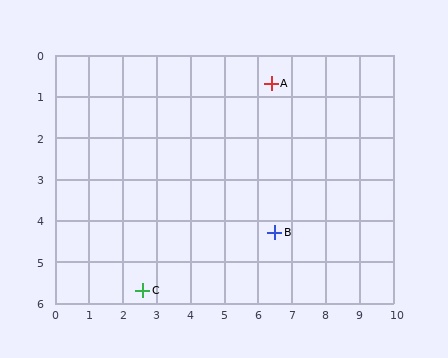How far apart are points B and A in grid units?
Points B and A are about 3.6 grid units apart.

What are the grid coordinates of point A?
Point A is at approximately (6.4, 0.7).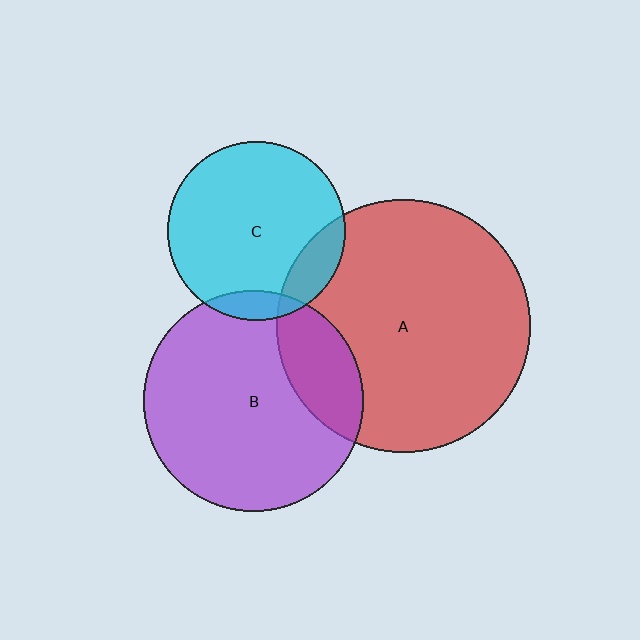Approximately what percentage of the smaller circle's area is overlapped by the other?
Approximately 20%.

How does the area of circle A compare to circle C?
Approximately 2.0 times.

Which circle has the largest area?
Circle A (red).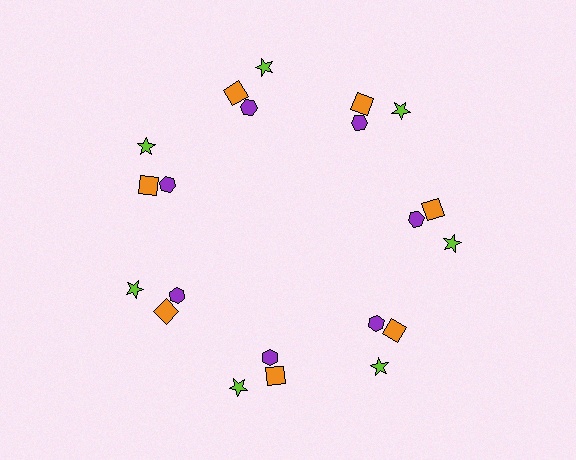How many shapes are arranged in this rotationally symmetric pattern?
There are 21 shapes, arranged in 7 groups of 3.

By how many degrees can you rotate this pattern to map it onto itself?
The pattern maps onto itself every 51 degrees of rotation.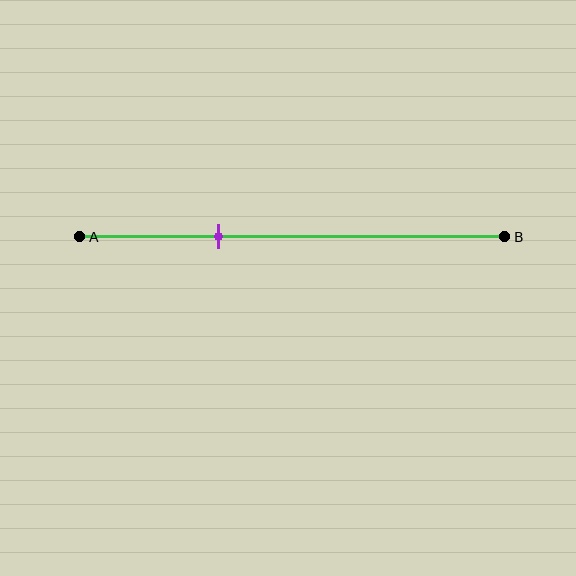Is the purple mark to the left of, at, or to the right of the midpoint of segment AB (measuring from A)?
The purple mark is to the left of the midpoint of segment AB.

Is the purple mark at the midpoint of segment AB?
No, the mark is at about 35% from A, not at the 50% midpoint.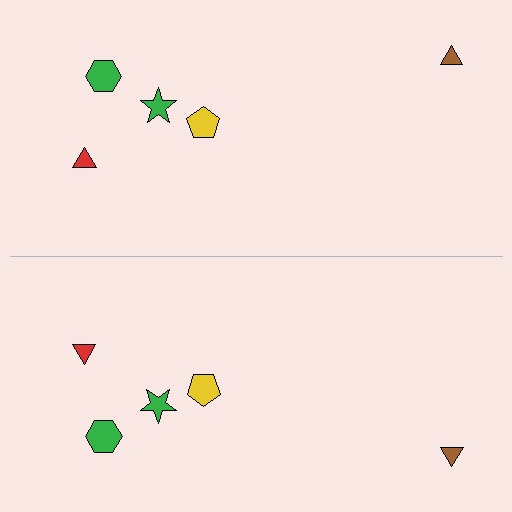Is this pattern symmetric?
Yes, this pattern has bilateral (reflection) symmetry.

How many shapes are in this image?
There are 10 shapes in this image.